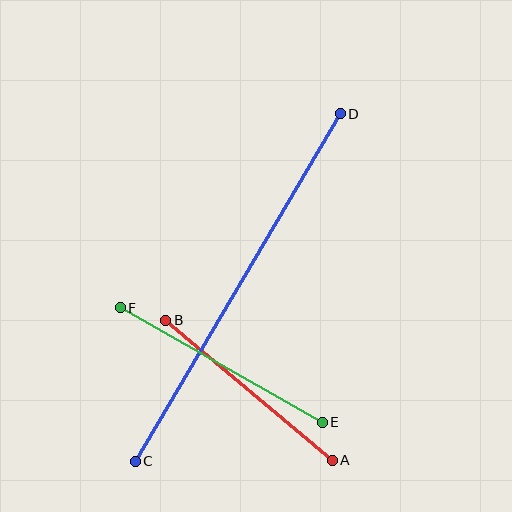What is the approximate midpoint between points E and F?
The midpoint is at approximately (221, 365) pixels.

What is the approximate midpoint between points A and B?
The midpoint is at approximately (249, 390) pixels.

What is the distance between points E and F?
The distance is approximately 232 pixels.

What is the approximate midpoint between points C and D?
The midpoint is at approximately (238, 287) pixels.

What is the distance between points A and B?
The distance is approximately 218 pixels.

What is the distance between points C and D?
The distance is approximately 403 pixels.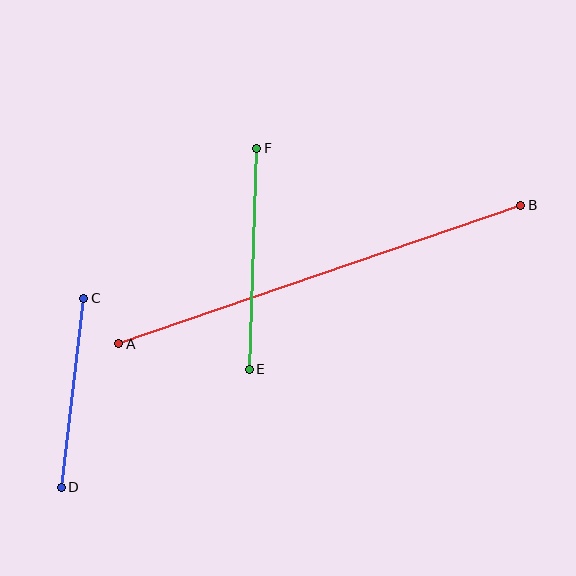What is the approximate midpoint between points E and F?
The midpoint is at approximately (253, 259) pixels.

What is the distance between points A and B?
The distance is approximately 425 pixels.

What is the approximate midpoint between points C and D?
The midpoint is at approximately (72, 393) pixels.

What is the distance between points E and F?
The distance is approximately 221 pixels.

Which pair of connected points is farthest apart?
Points A and B are farthest apart.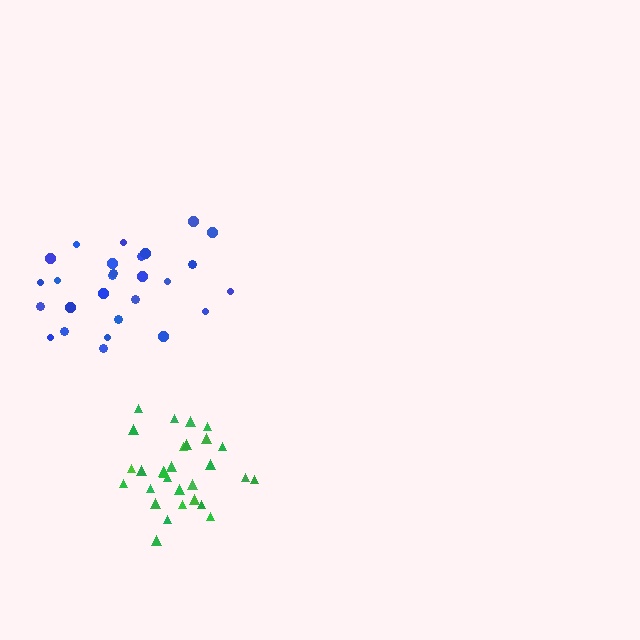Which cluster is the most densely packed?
Green.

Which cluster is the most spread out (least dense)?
Blue.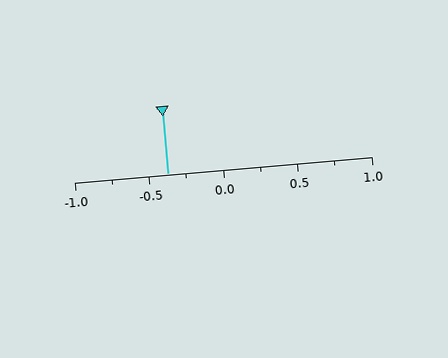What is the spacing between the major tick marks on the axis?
The major ticks are spaced 0.5 apart.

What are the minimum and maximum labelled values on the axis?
The axis runs from -1.0 to 1.0.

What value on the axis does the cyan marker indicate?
The marker indicates approximately -0.38.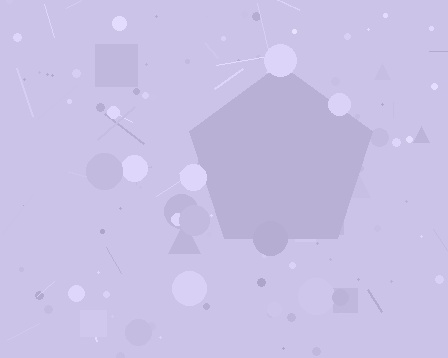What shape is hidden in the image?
A pentagon is hidden in the image.